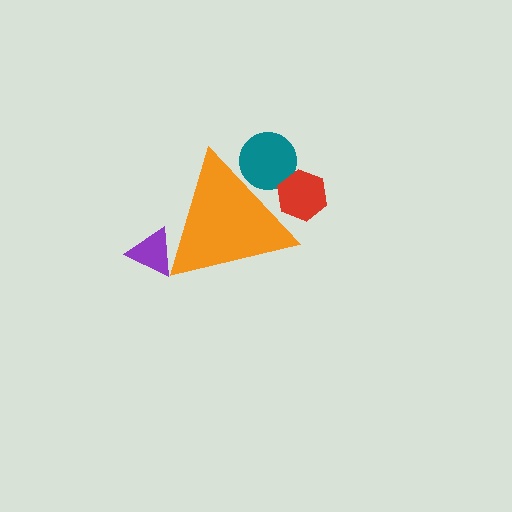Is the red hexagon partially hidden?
Yes, the red hexagon is partially hidden behind the orange triangle.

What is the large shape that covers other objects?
An orange triangle.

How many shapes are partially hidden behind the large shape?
3 shapes are partially hidden.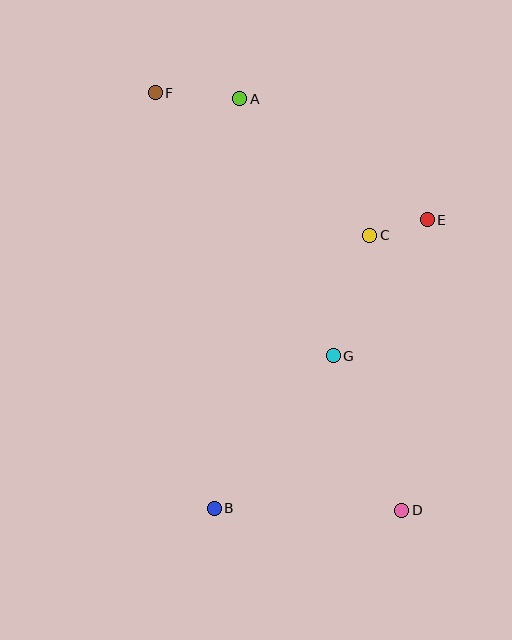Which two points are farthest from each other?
Points D and F are farthest from each other.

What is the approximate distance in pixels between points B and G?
The distance between B and G is approximately 193 pixels.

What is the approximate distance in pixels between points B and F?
The distance between B and F is approximately 420 pixels.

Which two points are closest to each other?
Points C and E are closest to each other.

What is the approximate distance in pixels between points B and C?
The distance between B and C is approximately 314 pixels.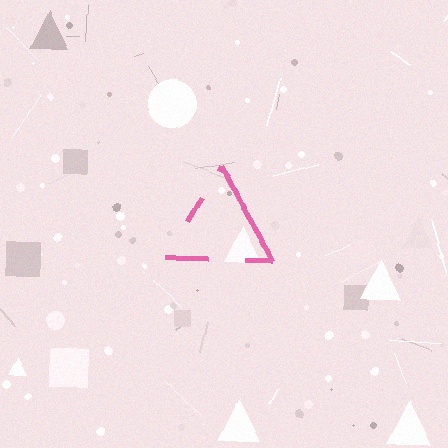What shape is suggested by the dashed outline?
The dashed outline suggests a triangle.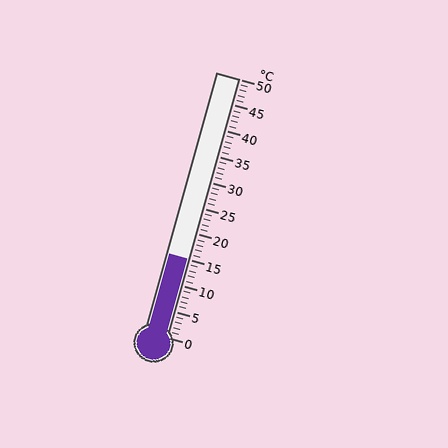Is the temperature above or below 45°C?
The temperature is below 45°C.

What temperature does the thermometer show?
The thermometer shows approximately 15°C.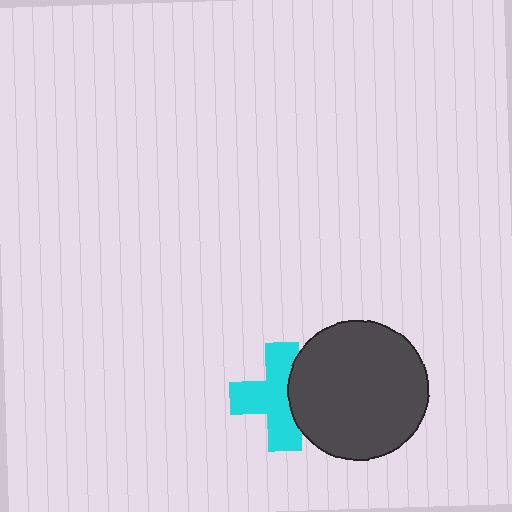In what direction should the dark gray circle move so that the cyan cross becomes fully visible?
The dark gray circle should move right. That is the shortest direction to clear the overlap and leave the cyan cross fully visible.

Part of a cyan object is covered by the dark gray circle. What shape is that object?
It is a cross.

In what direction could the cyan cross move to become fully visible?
The cyan cross could move left. That would shift it out from behind the dark gray circle entirely.